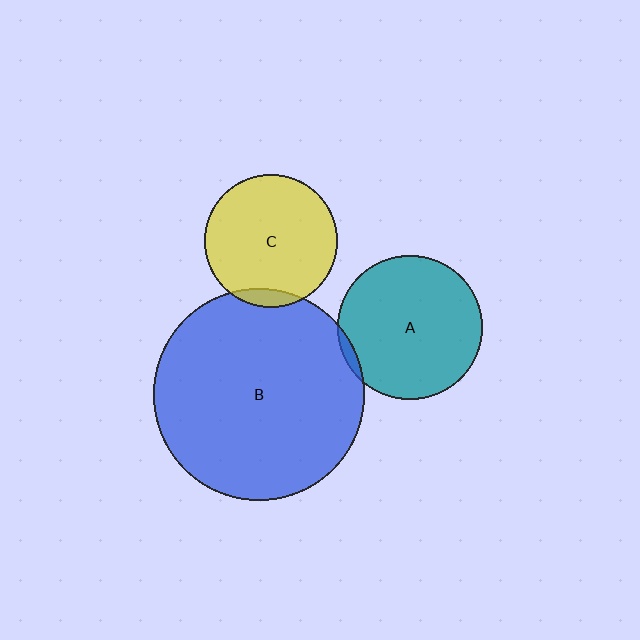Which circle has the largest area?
Circle B (blue).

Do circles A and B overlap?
Yes.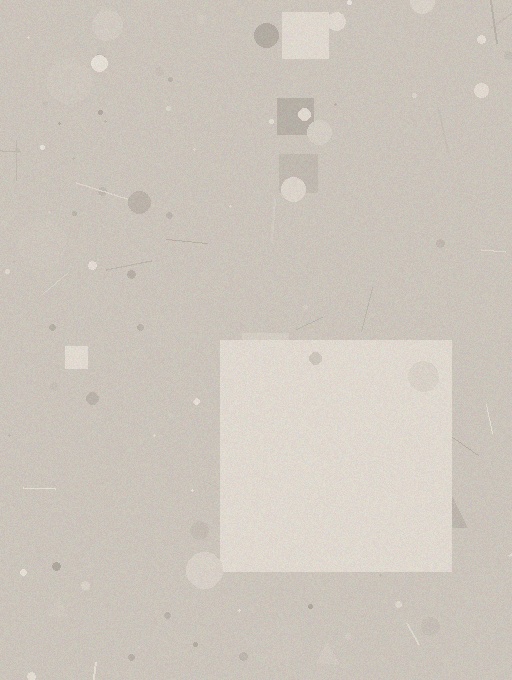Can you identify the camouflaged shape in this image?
The camouflaged shape is a square.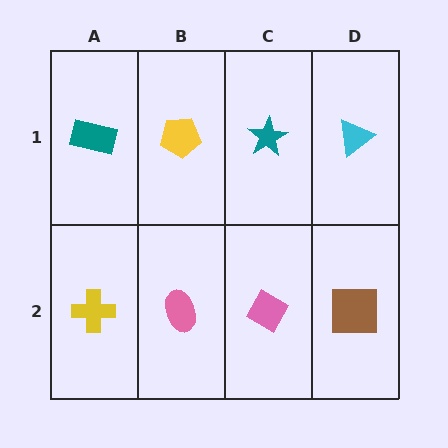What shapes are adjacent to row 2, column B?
A yellow pentagon (row 1, column B), a yellow cross (row 2, column A), a pink diamond (row 2, column C).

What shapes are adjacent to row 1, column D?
A brown square (row 2, column D), a teal star (row 1, column C).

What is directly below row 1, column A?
A yellow cross.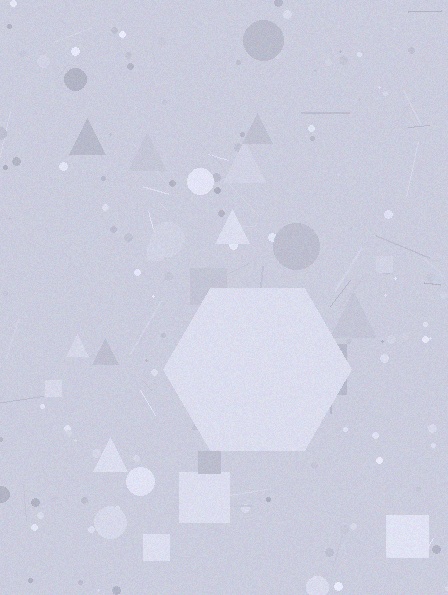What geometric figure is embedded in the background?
A hexagon is embedded in the background.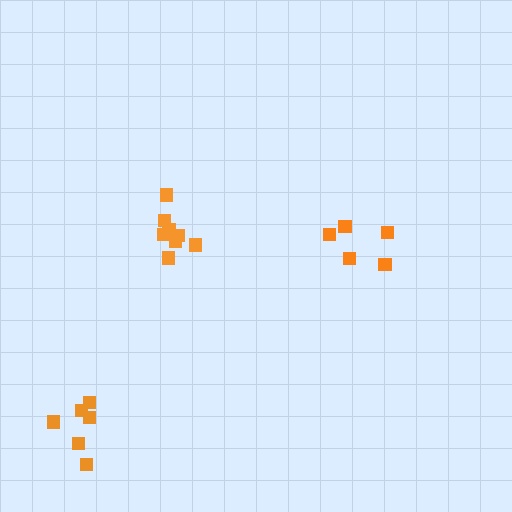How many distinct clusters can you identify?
There are 3 distinct clusters.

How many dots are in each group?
Group 1: 8 dots, Group 2: 5 dots, Group 3: 6 dots (19 total).